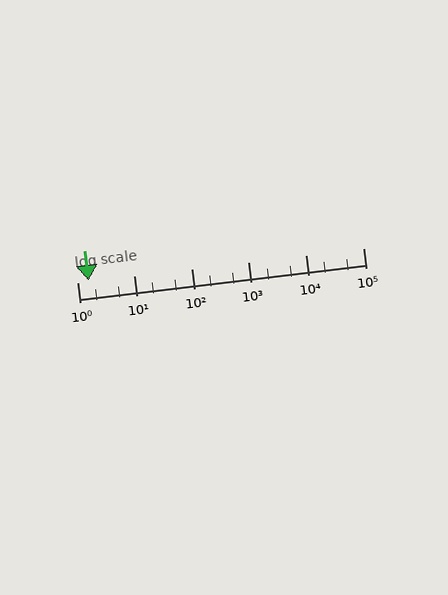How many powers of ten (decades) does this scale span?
The scale spans 5 decades, from 1 to 100000.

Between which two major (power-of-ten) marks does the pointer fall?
The pointer is between 1 and 10.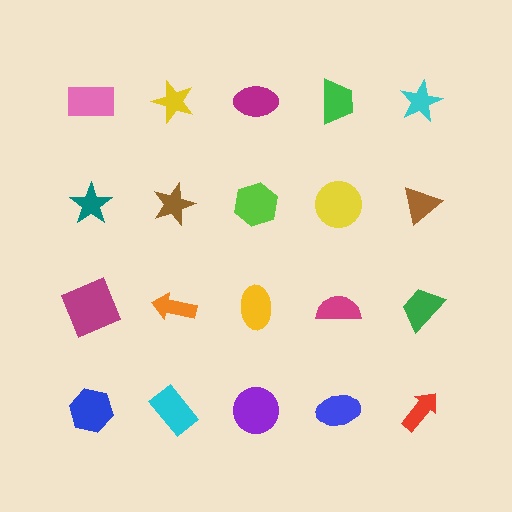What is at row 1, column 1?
A pink rectangle.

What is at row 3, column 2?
An orange arrow.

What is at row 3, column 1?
A magenta square.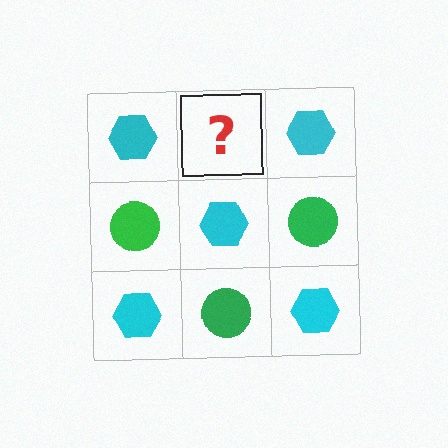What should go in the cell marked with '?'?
The missing cell should contain a green circle.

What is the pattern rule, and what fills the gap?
The rule is that it alternates cyan hexagon and green circle in a checkerboard pattern. The gap should be filled with a green circle.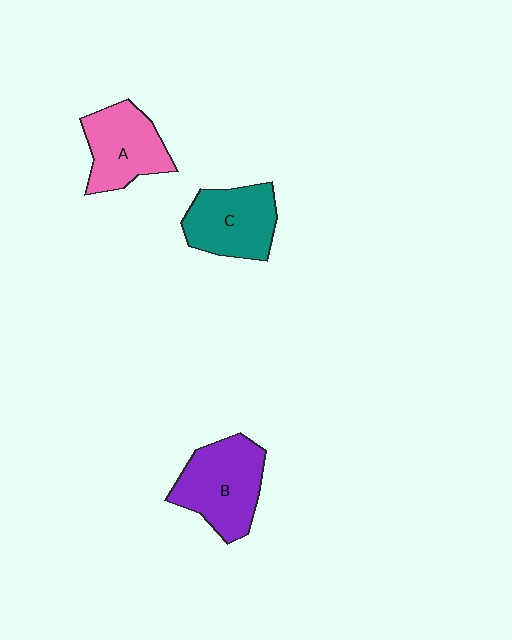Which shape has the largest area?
Shape B (purple).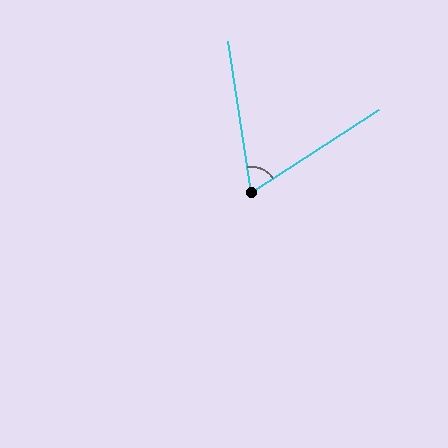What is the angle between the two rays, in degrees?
Approximately 66 degrees.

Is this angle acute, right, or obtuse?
It is acute.